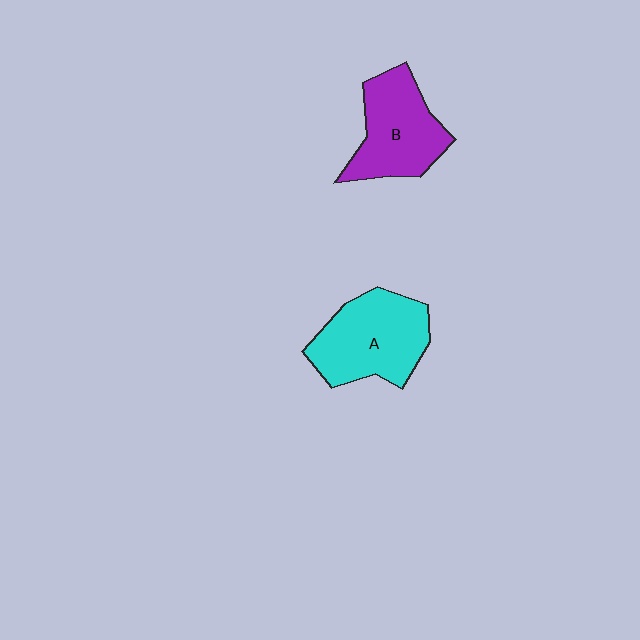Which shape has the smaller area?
Shape B (purple).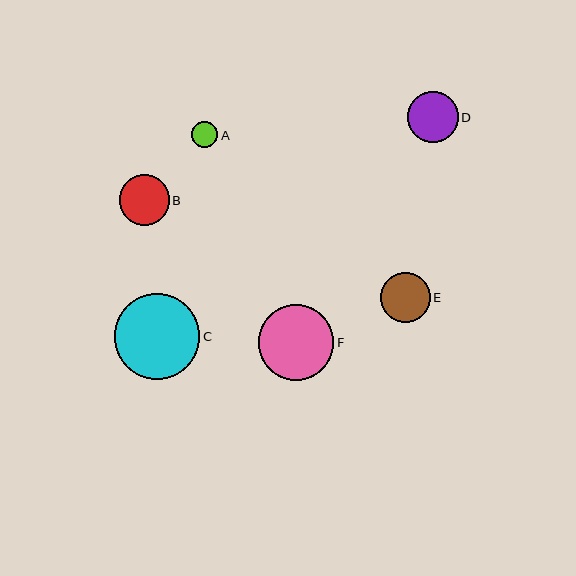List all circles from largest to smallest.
From largest to smallest: C, F, D, B, E, A.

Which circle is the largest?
Circle C is the largest with a size of approximately 86 pixels.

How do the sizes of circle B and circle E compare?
Circle B and circle E are approximately the same size.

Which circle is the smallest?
Circle A is the smallest with a size of approximately 26 pixels.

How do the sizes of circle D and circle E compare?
Circle D and circle E are approximately the same size.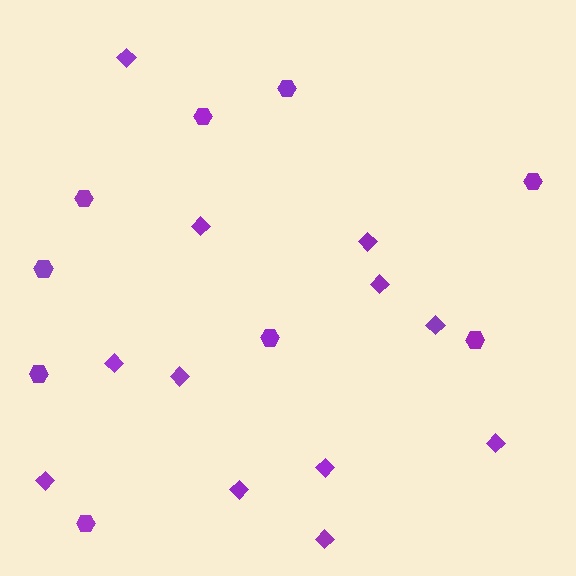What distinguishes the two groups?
There are 2 groups: one group of hexagons (9) and one group of diamonds (12).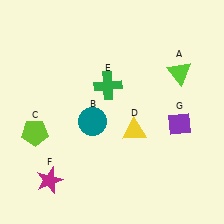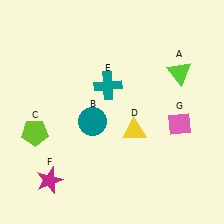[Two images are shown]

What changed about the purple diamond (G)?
In Image 1, G is purple. In Image 2, it changed to pink.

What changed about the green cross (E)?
In Image 1, E is green. In Image 2, it changed to teal.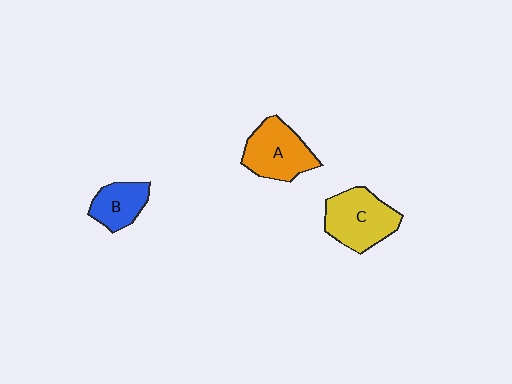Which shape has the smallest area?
Shape B (blue).